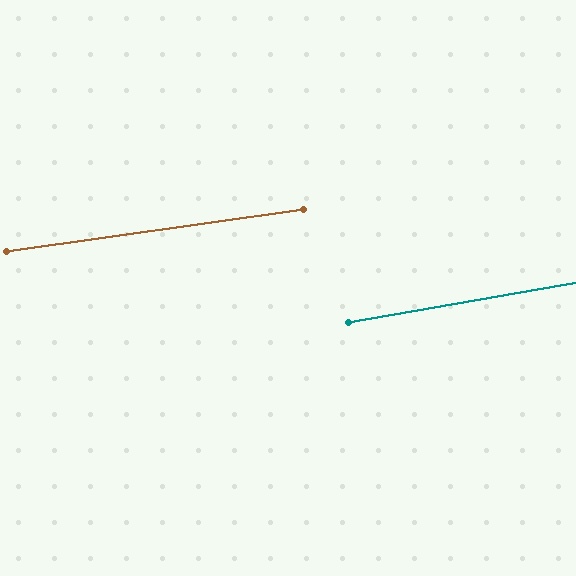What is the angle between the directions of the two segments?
Approximately 2 degrees.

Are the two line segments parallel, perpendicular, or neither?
Parallel — their directions differ by only 1.8°.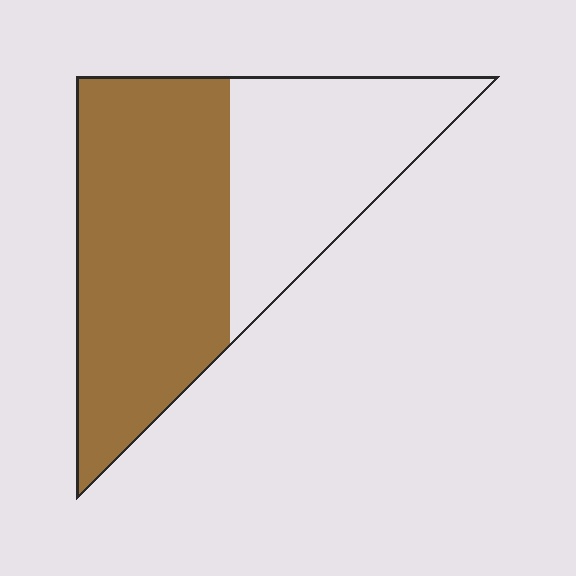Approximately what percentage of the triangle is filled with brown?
Approximately 60%.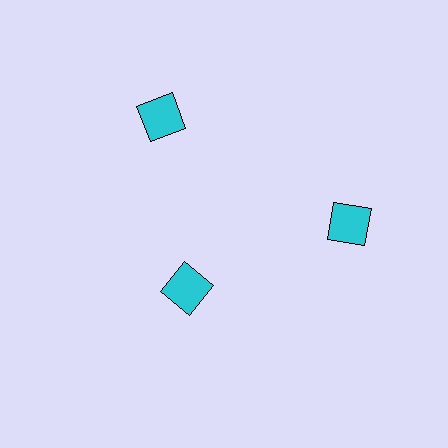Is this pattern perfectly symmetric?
No. The 3 cyan squares are arranged in a ring, but one element near the 7 o'clock position is pulled inward toward the center, breaking the 3-fold rotational symmetry.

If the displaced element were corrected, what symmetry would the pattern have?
It would have 3-fold rotational symmetry — the pattern would map onto itself every 120 degrees.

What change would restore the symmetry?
The symmetry would be restored by moving it outward, back onto the ring so that all 3 squares sit at equal angles and equal distance from the center.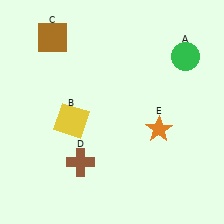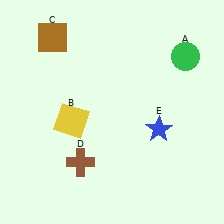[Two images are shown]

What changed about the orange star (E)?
In Image 1, E is orange. In Image 2, it changed to blue.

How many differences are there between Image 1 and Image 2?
There is 1 difference between the two images.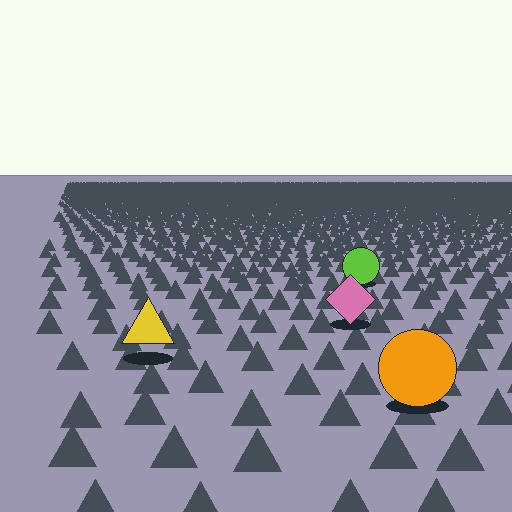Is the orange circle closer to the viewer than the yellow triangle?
Yes. The orange circle is closer — you can tell from the texture gradient: the ground texture is coarser near it.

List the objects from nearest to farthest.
From nearest to farthest: the orange circle, the yellow triangle, the pink diamond, the lime circle.